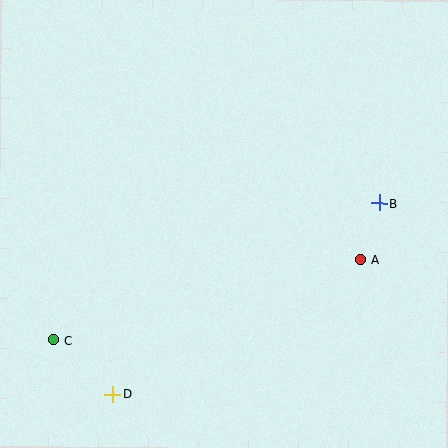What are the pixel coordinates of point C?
Point C is at (54, 340).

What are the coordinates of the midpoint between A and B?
The midpoint between A and B is at (370, 232).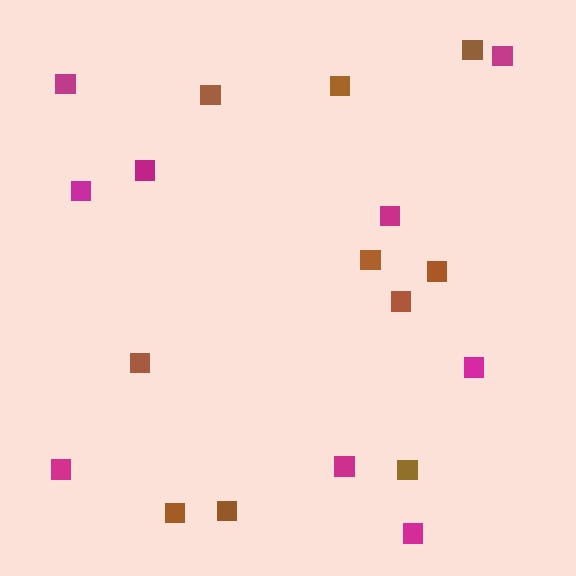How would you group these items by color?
There are 2 groups: one group of magenta squares (9) and one group of brown squares (10).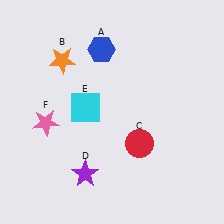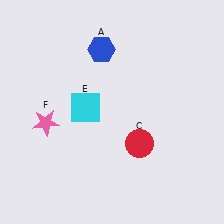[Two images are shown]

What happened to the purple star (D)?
The purple star (D) was removed in Image 2. It was in the bottom-left area of Image 1.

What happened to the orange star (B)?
The orange star (B) was removed in Image 2. It was in the top-left area of Image 1.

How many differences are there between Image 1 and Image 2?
There are 2 differences between the two images.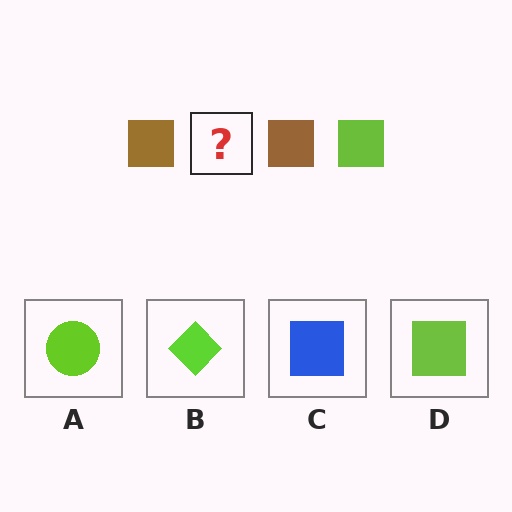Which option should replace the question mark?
Option D.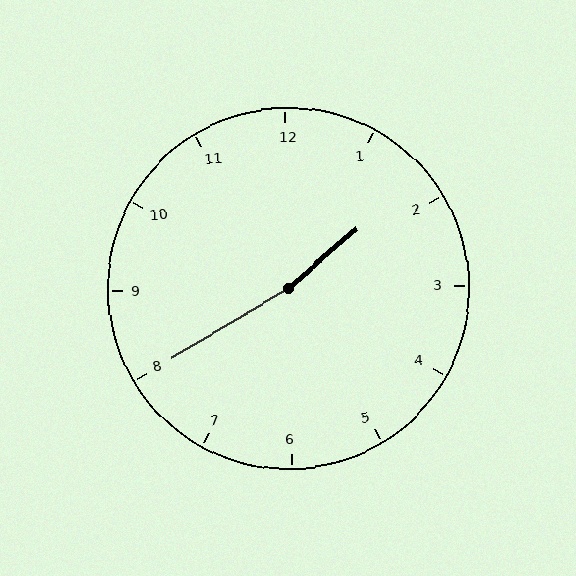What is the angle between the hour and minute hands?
Approximately 170 degrees.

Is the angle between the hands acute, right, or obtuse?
It is obtuse.